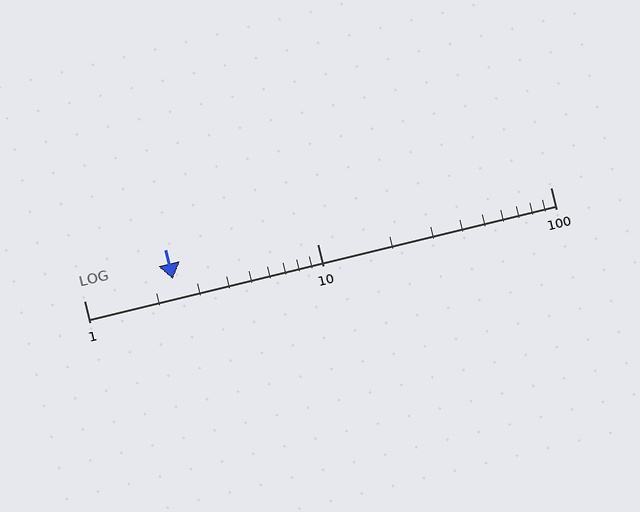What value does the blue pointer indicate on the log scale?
The pointer indicates approximately 2.4.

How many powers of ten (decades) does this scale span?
The scale spans 2 decades, from 1 to 100.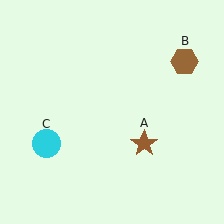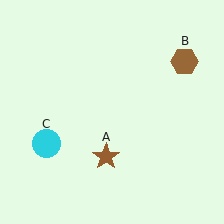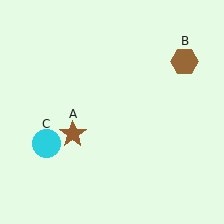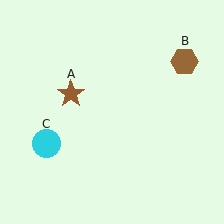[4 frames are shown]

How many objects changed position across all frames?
1 object changed position: brown star (object A).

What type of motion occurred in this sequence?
The brown star (object A) rotated clockwise around the center of the scene.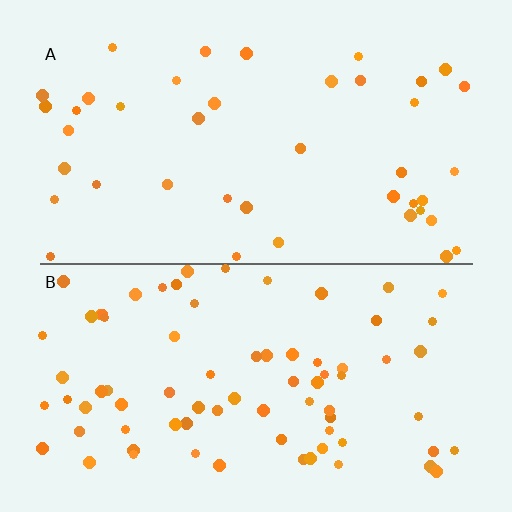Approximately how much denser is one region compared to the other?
Approximately 1.9× — region B over region A.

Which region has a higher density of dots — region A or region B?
B (the bottom).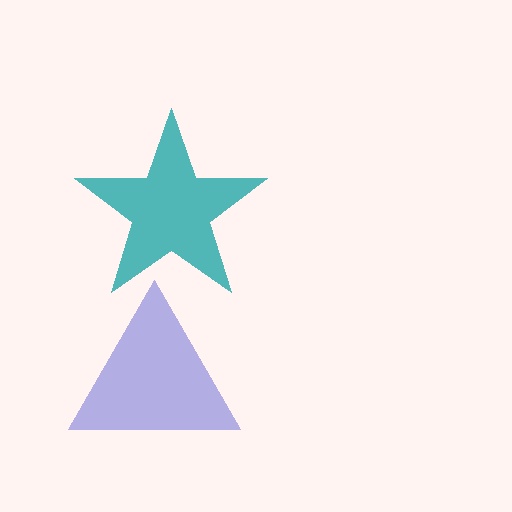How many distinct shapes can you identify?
There are 2 distinct shapes: a teal star, a blue triangle.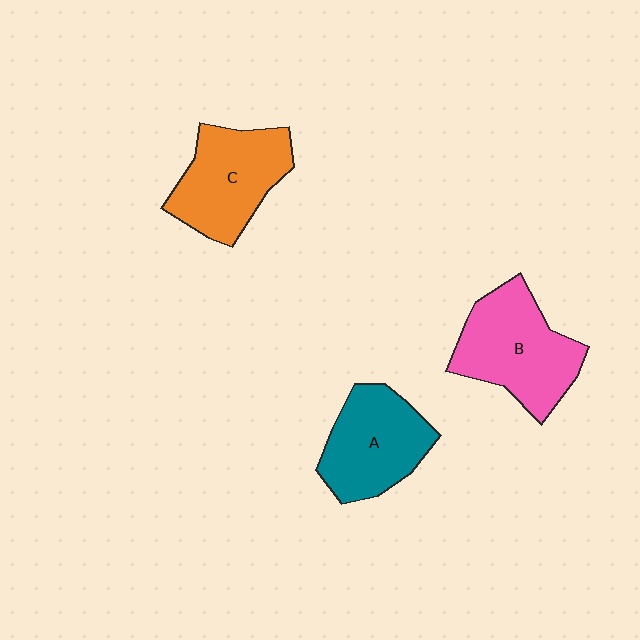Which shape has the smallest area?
Shape A (teal).